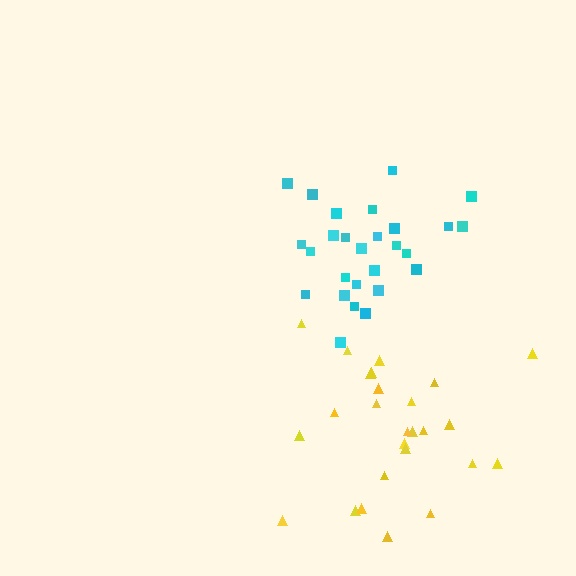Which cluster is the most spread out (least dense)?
Yellow.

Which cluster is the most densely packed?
Cyan.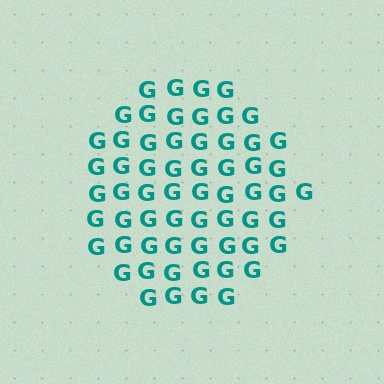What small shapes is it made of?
It is made of small letter G's.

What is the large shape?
The large shape is a circle.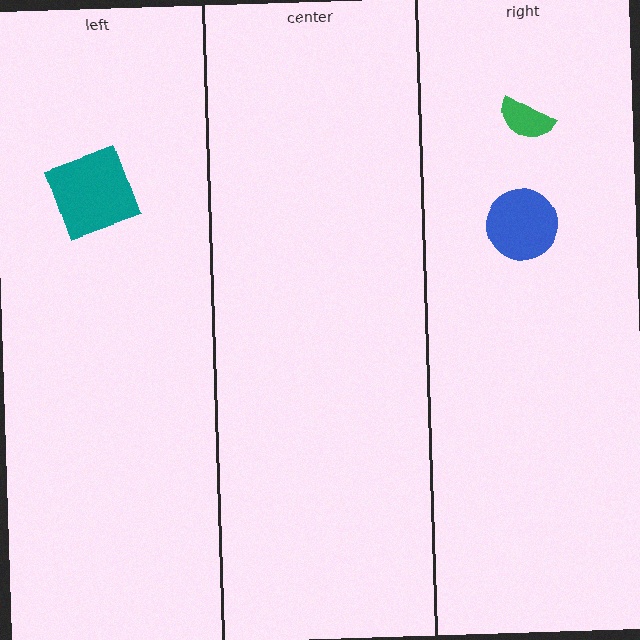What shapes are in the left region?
The teal square.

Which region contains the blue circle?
The right region.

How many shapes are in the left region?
1.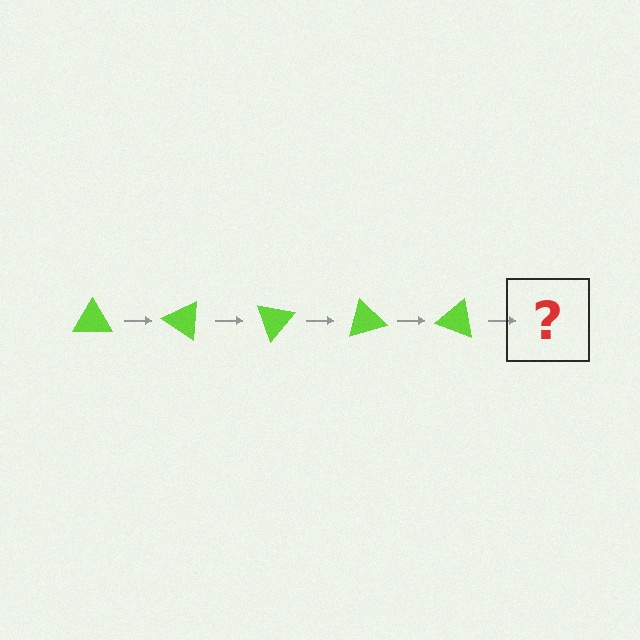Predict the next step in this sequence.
The next step is a lime triangle rotated 175 degrees.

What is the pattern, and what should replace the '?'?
The pattern is that the triangle rotates 35 degrees each step. The '?' should be a lime triangle rotated 175 degrees.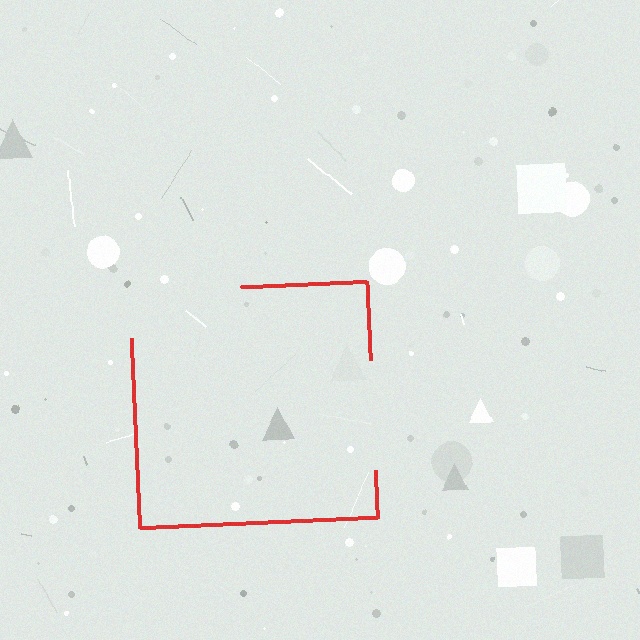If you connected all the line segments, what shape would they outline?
They would outline a square.